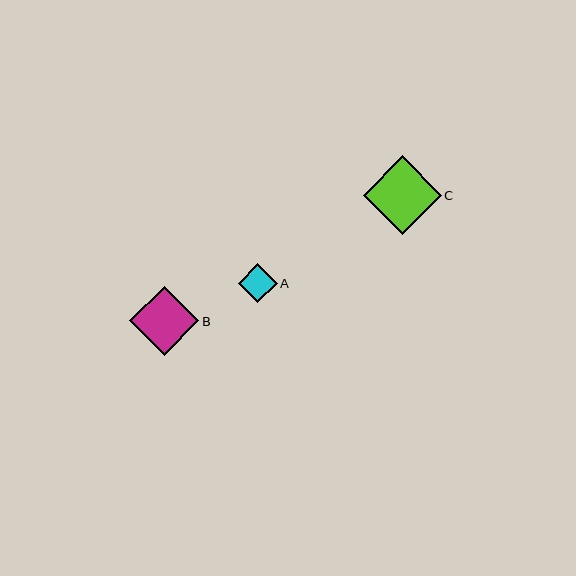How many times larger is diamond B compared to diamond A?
Diamond B is approximately 1.8 times the size of diamond A.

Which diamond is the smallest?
Diamond A is the smallest with a size of approximately 39 pixels.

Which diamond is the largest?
Diamond C is the largest with a size of approximately 78 pixels.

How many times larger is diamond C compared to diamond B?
Diamond C is approximately 1.1 times the size of diamond B.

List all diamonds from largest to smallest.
From largest to smallest: C, B, A.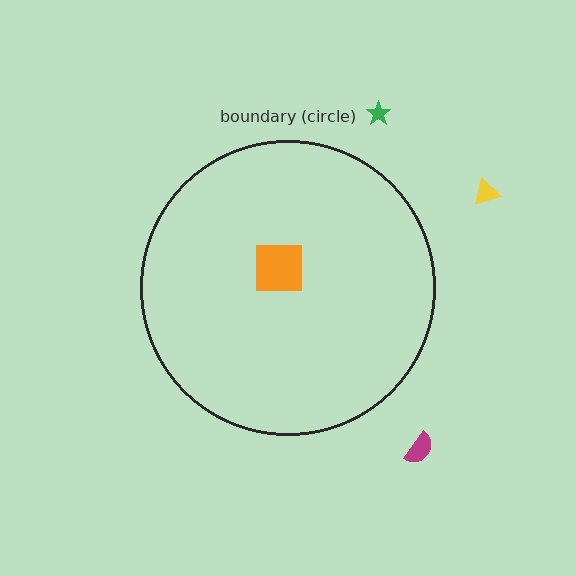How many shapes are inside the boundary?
1 inside, 3 outside.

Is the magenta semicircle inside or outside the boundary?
Outside.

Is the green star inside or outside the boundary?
Outside.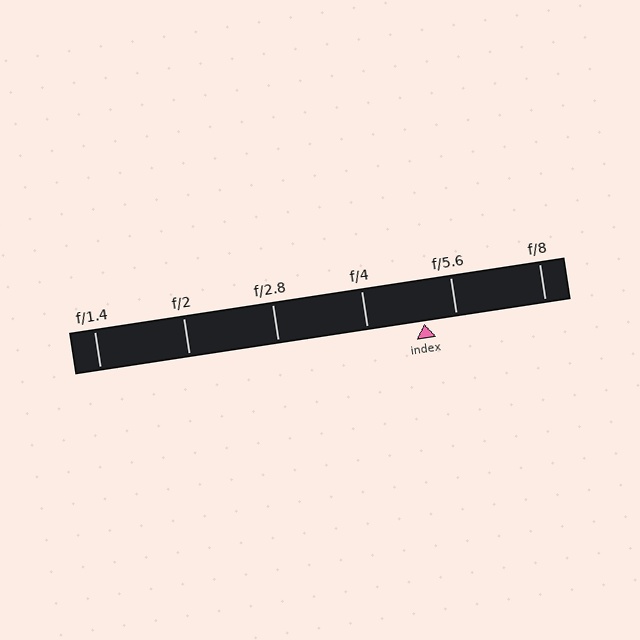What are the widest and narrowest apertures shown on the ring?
The widest aperture shown is f/1.4 and the narrowest is f/8.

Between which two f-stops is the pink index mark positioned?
The index mark is between f/4 and f/5.6.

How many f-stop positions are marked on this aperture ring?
There are 6 f-stop positions marked.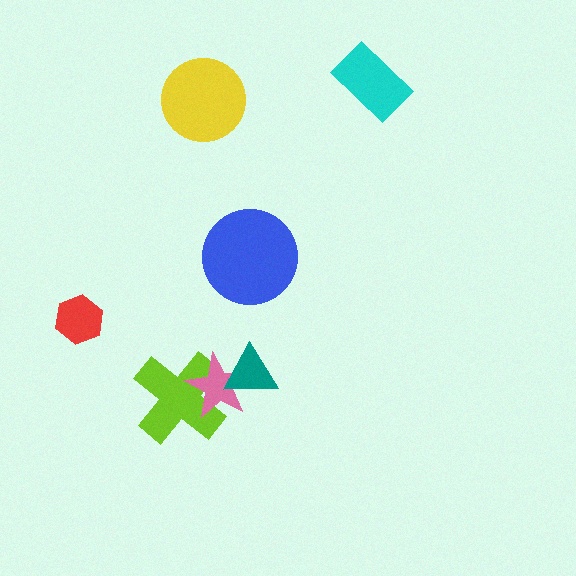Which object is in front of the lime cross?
The pink star is in front of the lime cross.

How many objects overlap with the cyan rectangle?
0 objects overlap with the cyan rectangle.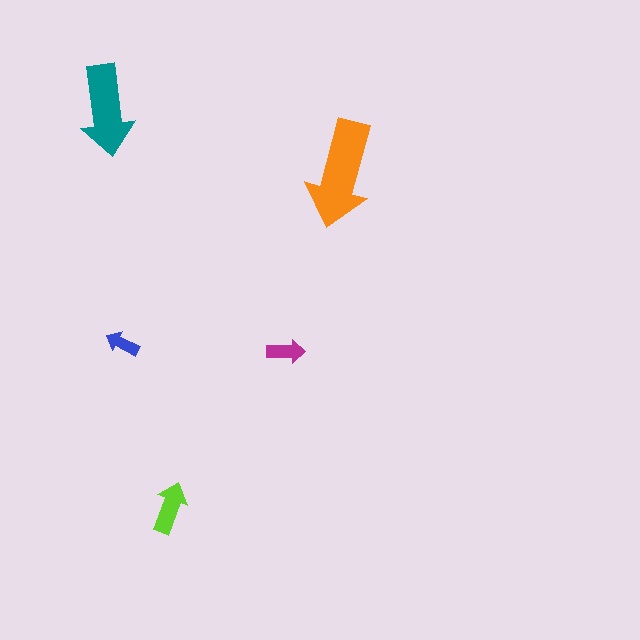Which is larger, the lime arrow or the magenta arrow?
The lime one.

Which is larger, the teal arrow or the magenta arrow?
The teal one.